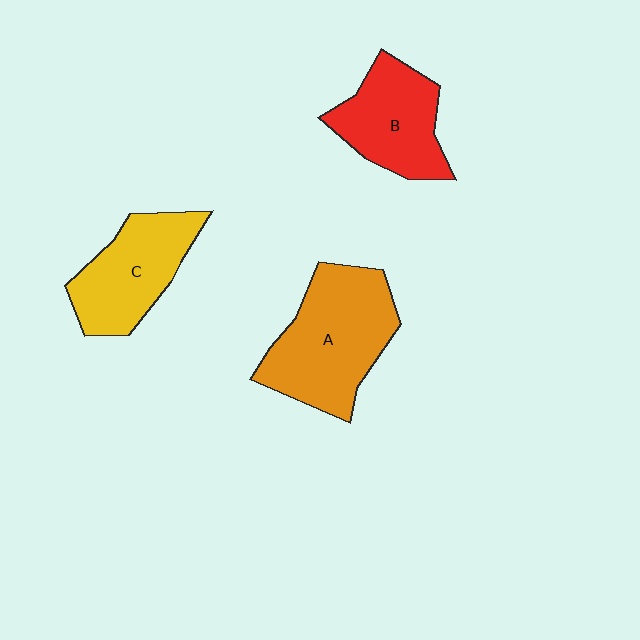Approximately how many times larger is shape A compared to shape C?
Approximately 1.3 times.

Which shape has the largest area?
Shape A (orange).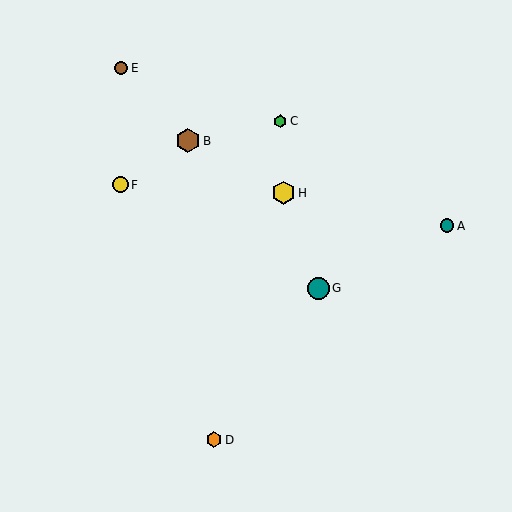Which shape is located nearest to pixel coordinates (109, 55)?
The brown circle (labeled E) at (121, 68) is nearest to that location.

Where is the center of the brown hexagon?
The center of the brown hexagon is at (188, 141).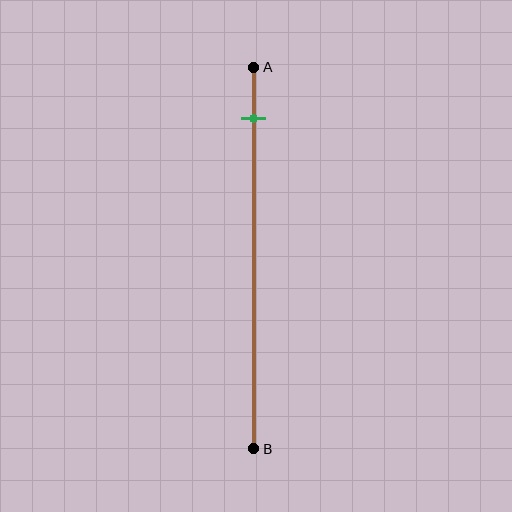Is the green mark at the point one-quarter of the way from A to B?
No, the mark is at about 15% from A, not at the 25% one-quarter point.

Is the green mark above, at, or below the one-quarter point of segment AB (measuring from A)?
The green mark is above the one-quarter point of segment AB.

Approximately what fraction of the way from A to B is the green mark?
The green mark is approximately 15% of the way from A to B.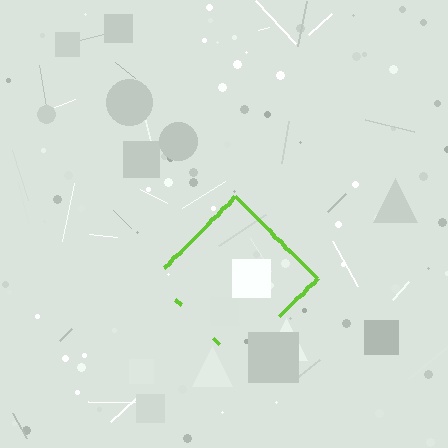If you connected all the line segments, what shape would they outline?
They would outline a diamond.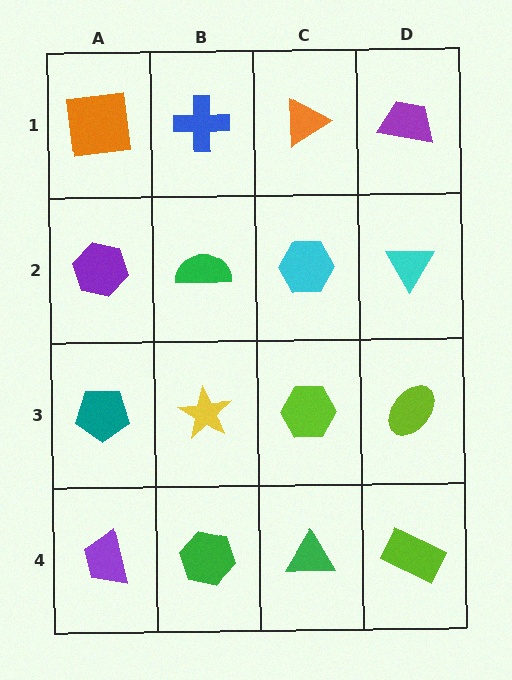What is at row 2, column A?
A purple hexagon.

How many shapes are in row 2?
4 shapes.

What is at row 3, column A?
A teal pentagon.